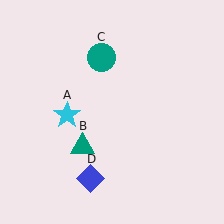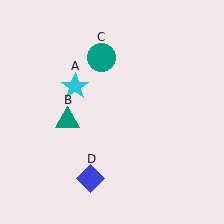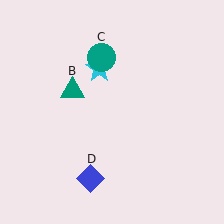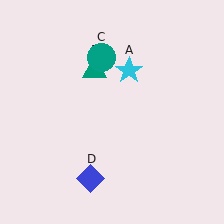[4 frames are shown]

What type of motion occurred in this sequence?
The cyan star (object A), teal triangle (object B) rotated clockwise around the center of the scene.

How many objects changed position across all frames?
2 objects changed position: cyan star (object A), teal triangle (object B).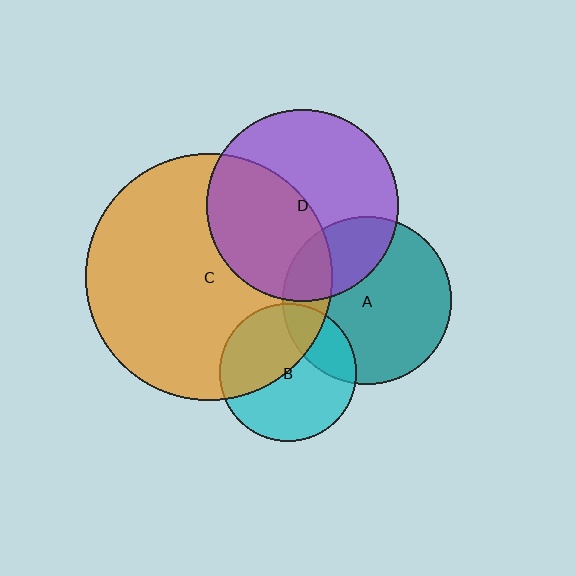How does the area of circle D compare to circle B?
Approximately 2.0 times.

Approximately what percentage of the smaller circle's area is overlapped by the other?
Approximately 45%.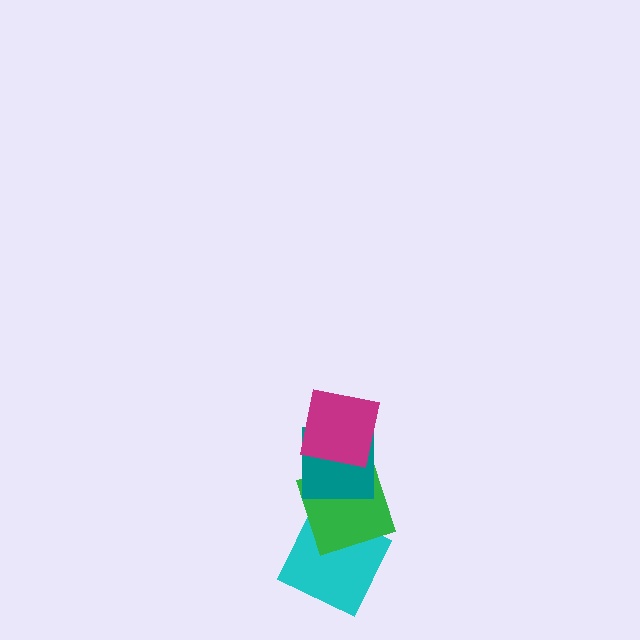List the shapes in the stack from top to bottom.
From top to bottom: the magenta square, the teal square, the green square, the cyan square.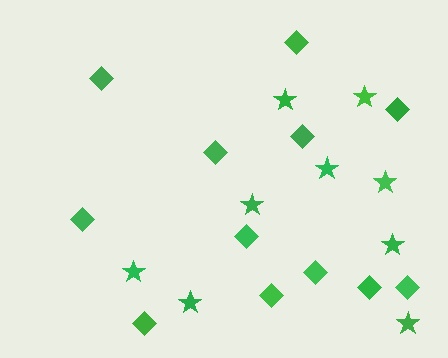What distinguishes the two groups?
There are 2 groups: one group of diamonds (12) and one group of stars (9).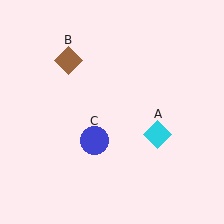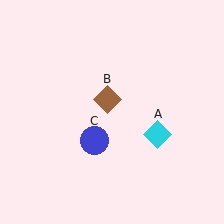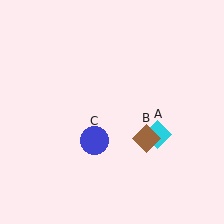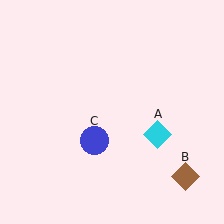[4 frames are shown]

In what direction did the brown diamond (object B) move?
The brown diamond (object B) moved down and to the right.